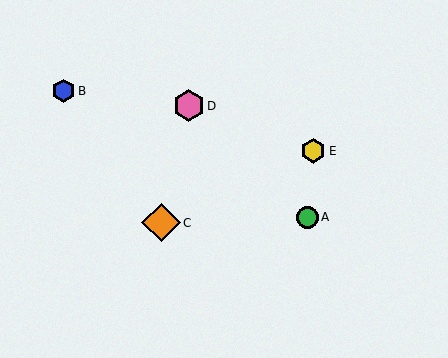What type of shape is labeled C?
Shape C is an orange diamond.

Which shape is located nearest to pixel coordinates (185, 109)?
The pink hexagon (labeled D) at (189, 106) is nearest to that location.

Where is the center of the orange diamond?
The center of the orange diamond is at (161, 223).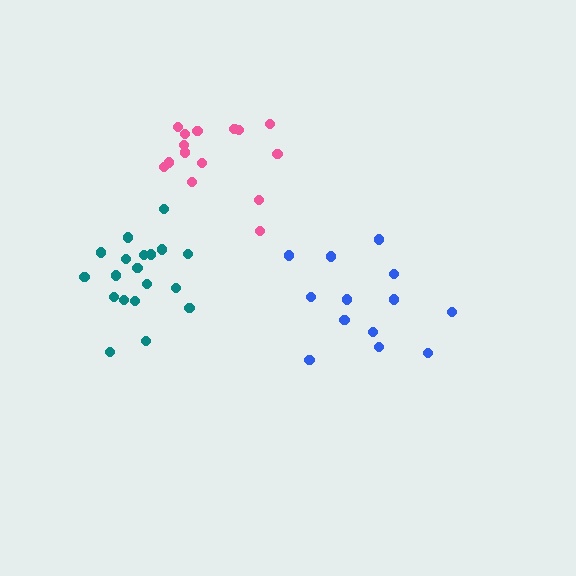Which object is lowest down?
The blue cluster is bottommost.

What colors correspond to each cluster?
The clusters are colored: teal, blue, pink.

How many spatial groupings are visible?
There are 3 spatial groupings.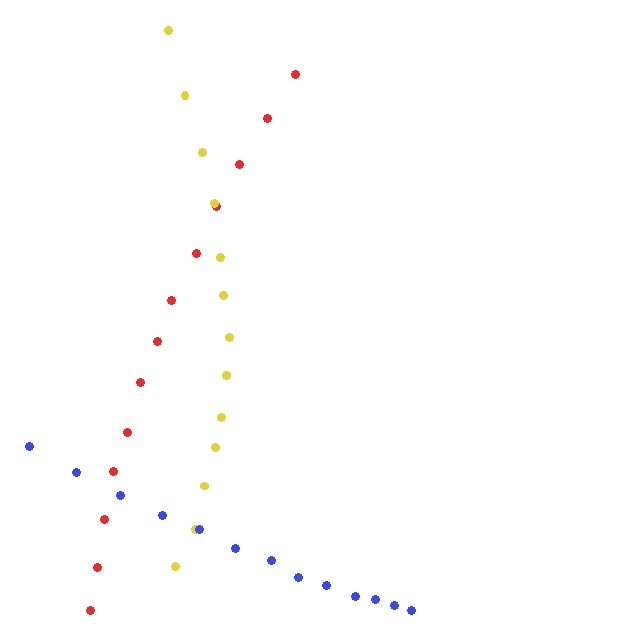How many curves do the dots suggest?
There are 3 distinct paths.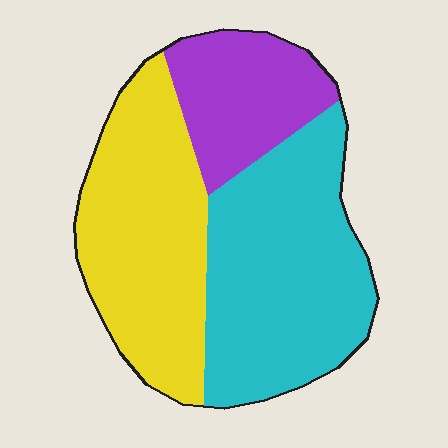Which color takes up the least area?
Purple, at roughly 20%.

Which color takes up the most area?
Cyan, at roughly 40%.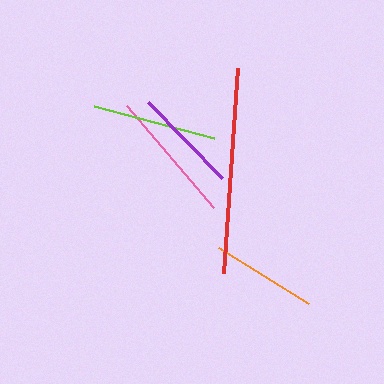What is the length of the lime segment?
The lime segment is approximately 124 pixels long.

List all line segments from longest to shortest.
From longest to shortest: red, pink, lime, purple, orange.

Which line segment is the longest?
The red line is the longest at approximately 206 pixels.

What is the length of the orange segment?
The orange segment is approximately 106 pixels long.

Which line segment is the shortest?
The orange line is the shortest at approximately 106 pixels.